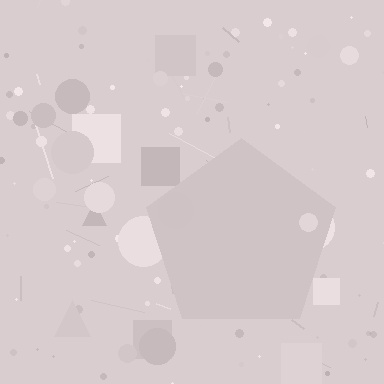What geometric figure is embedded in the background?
A pentagon is embedded in the background.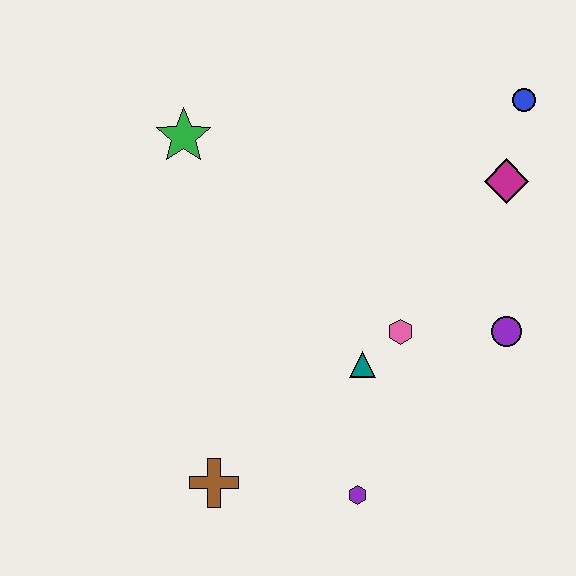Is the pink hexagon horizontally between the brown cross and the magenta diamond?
Yes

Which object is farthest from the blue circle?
The brown cross is farthest from the blue circle.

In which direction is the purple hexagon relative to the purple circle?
The purple hexagon is below the purple circle.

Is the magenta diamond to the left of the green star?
No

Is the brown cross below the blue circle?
Yes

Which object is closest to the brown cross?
The purple hexagon is closest to the brown cross.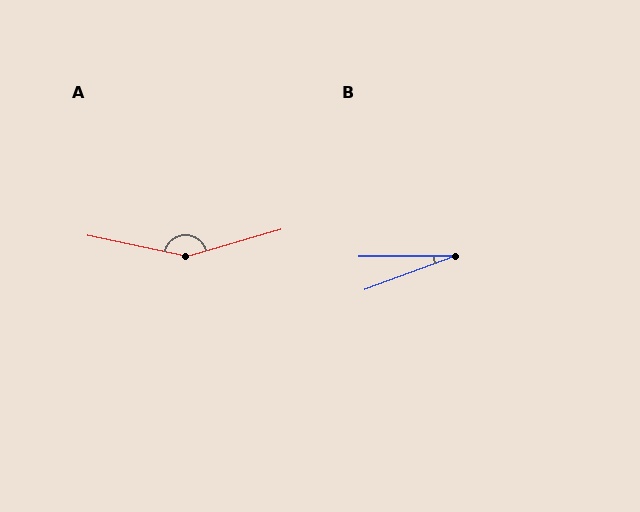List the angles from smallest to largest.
B (20°), A (152°).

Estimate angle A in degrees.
Approximately 152 degrees.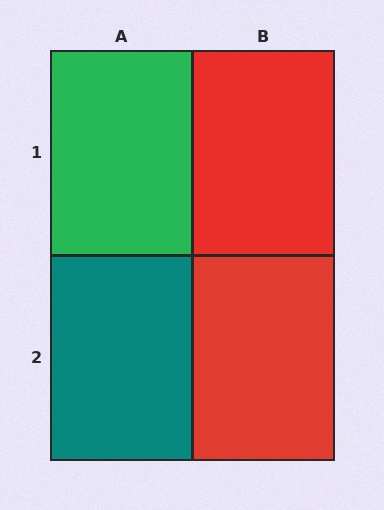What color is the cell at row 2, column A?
Teal.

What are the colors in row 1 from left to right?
Green, red.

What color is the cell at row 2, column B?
Red.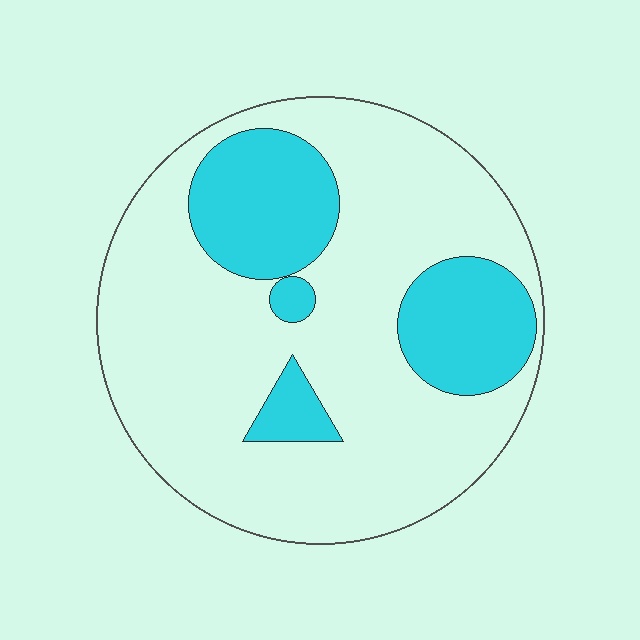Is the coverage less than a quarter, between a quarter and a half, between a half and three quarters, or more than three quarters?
Between a quarter and a half.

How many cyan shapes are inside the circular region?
4.